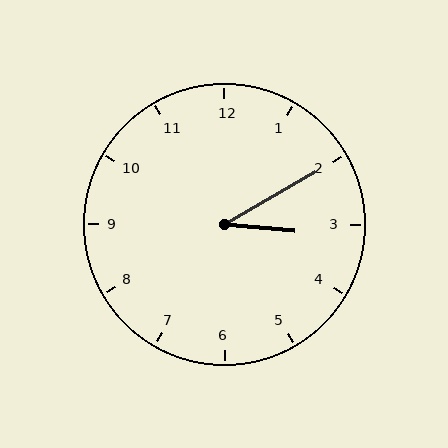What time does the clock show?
3:10.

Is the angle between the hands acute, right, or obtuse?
It is acute.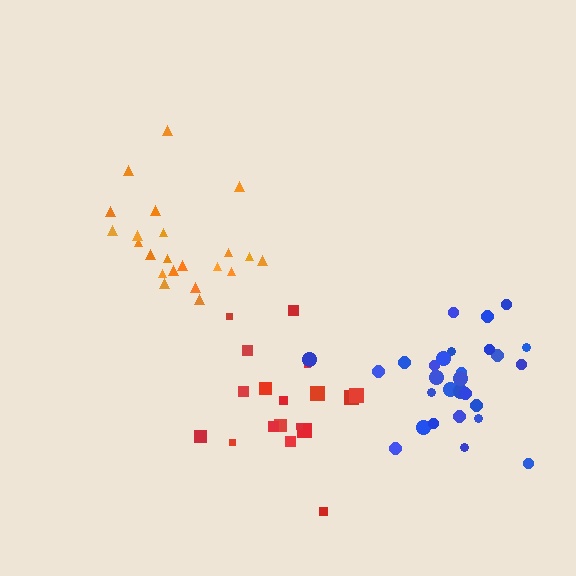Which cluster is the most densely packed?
Blue.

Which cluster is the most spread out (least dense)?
Red.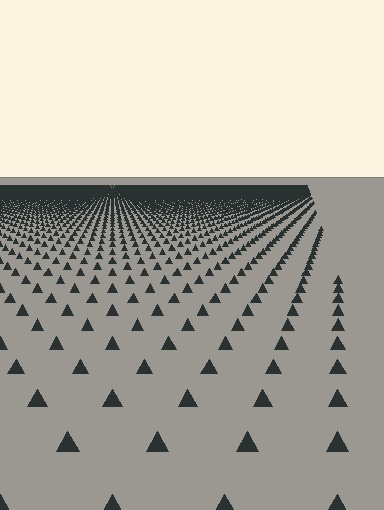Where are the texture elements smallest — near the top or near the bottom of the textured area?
Near the top.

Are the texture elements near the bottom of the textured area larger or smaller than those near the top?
Larger. Near the bottom, elements are closer to the viewer and appear at a bigger on-screen size.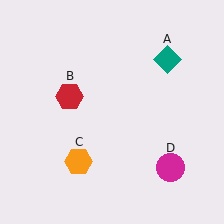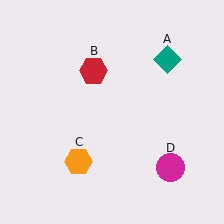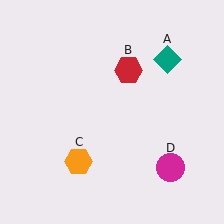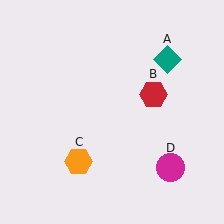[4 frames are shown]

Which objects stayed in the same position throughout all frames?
Teal diamond (object A) and orange hexagon (object C) and magenta circle (object D) remained stationary.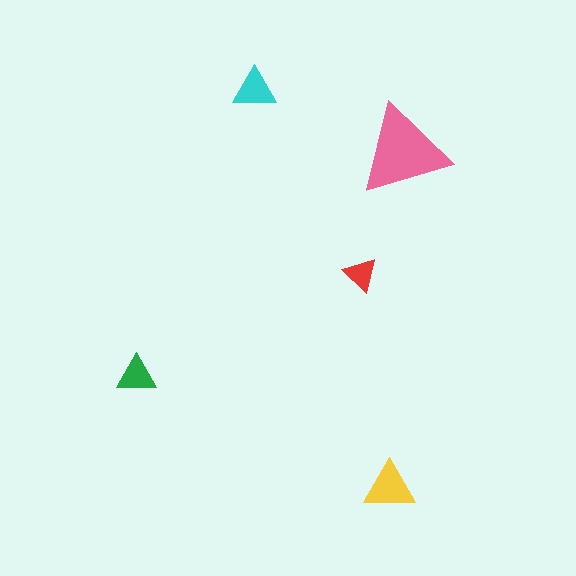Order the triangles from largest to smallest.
the pink one, the yellow one, the cyan one, the green one, the red one.